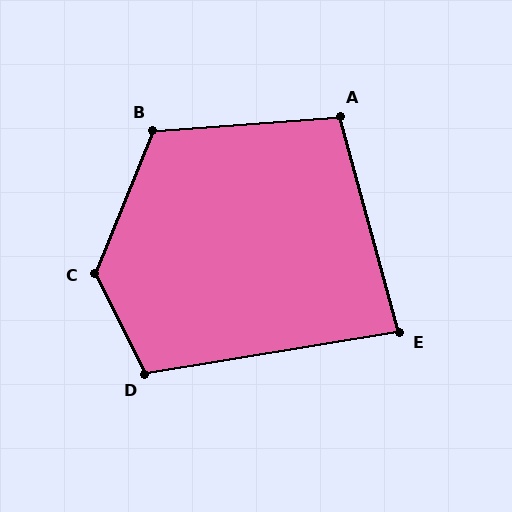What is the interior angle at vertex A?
Approximately 101 degrees (obtuse).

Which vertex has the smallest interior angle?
E, at approximately 84 degrees.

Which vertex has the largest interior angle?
C, at approximately 131 degrees.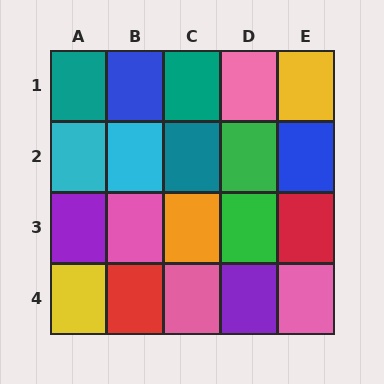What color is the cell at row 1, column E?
Yellow.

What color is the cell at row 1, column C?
Teal.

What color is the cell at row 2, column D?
Green.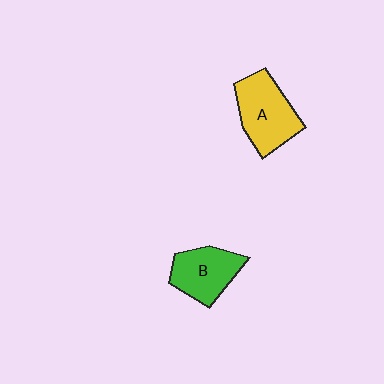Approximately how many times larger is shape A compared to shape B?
Approximately 1.2 times.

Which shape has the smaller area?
Shape B (green).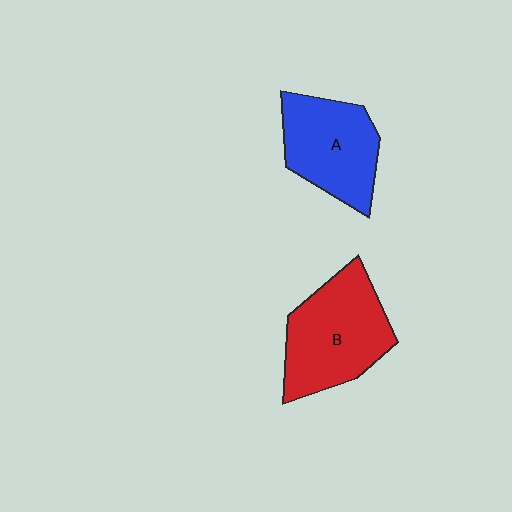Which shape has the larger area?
Shape B (red).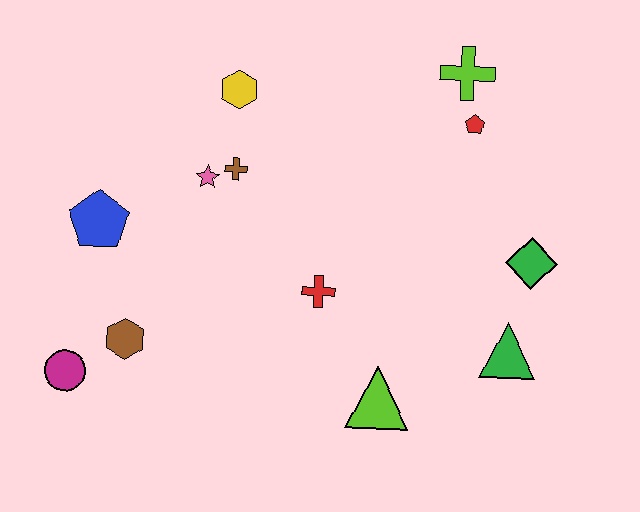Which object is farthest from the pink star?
The green triangle is farthest from the pink star.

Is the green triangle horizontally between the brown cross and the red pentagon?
No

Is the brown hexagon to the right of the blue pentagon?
Yes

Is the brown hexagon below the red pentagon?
Yes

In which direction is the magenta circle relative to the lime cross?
The magenta circle is to the left of the lime cross.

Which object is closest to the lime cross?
The red pentagon is closest to the lime cross.